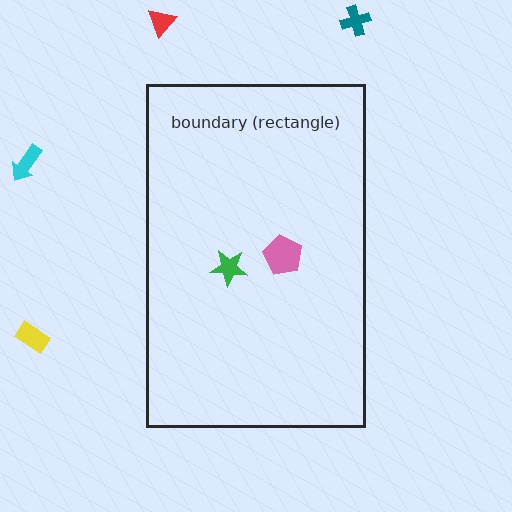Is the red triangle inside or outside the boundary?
Outside.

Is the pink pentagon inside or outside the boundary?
Inside.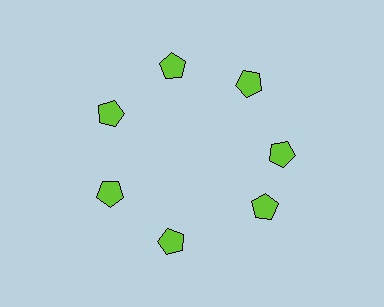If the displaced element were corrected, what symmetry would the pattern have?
It would have 7-fold rotational symmetry — the pattern would map onto itself every 51 degrees.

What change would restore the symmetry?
The symmetry would be restored by rotating it back into even spacing with its neighbors so that all 7 pentagons sit at equal angles and equal distance from the center.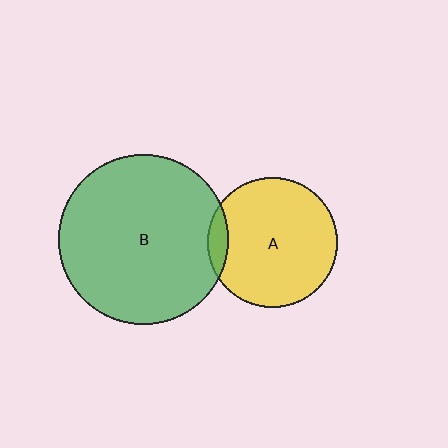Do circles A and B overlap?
Yes.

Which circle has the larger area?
Circle B (green).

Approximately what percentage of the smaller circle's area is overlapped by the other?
Approximately 10%.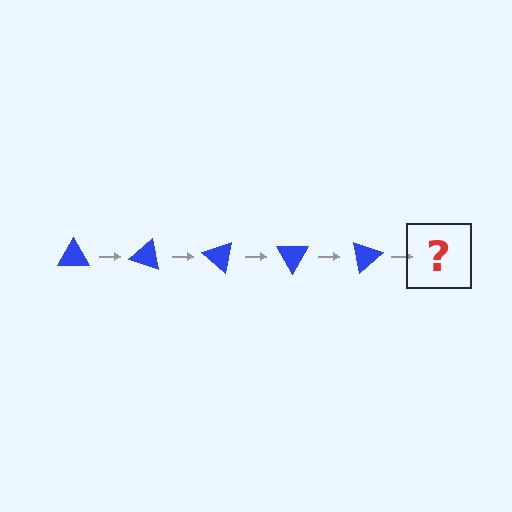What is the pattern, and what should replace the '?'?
The pattern is that the triangle rotates 20 degrees each step. The '?' should be a blue triangle rotated 100 degrees.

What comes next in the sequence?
The next element should be a blue triangle rotated 100 degrees.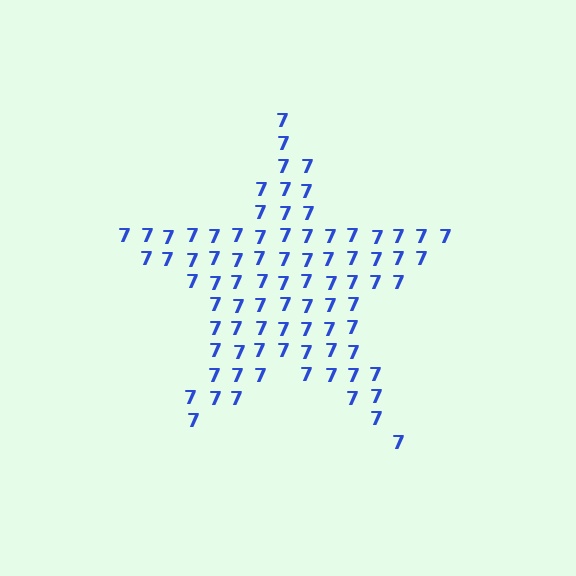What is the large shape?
The large shape is a star.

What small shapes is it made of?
It is made of small digit 7's.